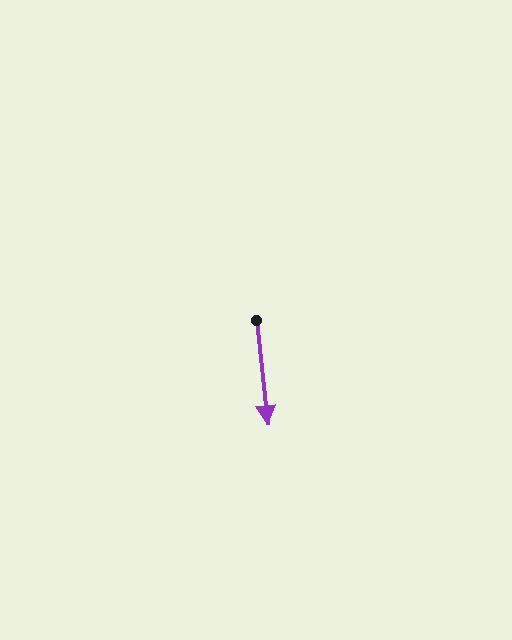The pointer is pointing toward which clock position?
Roughly 6 o'clock.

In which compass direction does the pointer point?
South.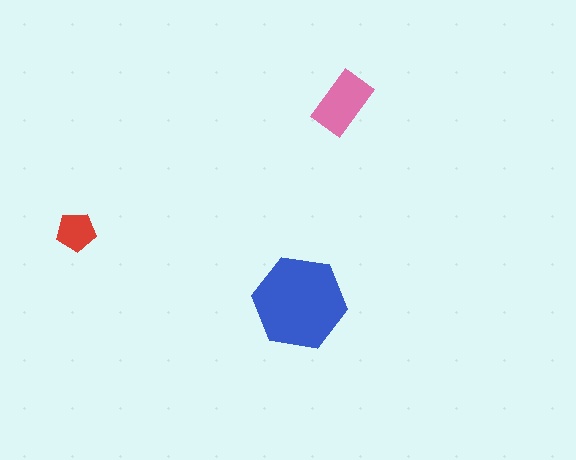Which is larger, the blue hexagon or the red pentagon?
The blue hexagon.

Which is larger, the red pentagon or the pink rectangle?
The pink rectangle.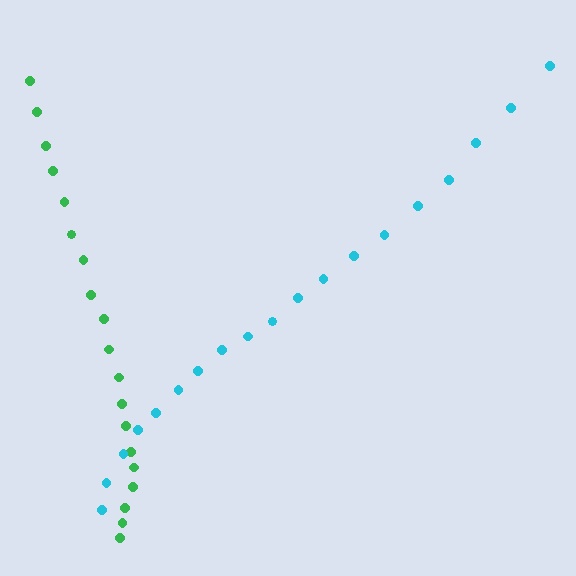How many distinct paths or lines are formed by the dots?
There are 2 distinct paths.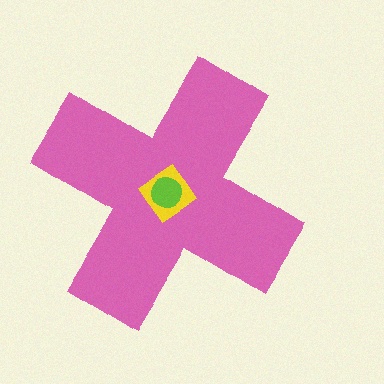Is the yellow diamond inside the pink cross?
Yes.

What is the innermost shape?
The lime circle.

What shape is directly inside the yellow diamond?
The lime circle.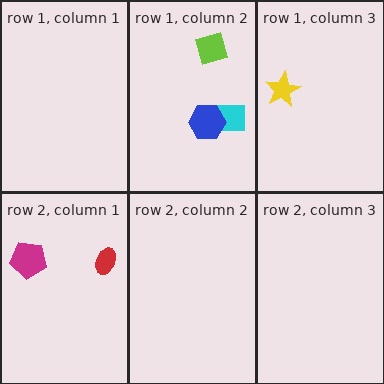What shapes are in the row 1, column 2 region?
The lime diamond, the cyan rectangle, the blue hexagon.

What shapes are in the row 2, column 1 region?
The red ellipse, the magenta pentagon.